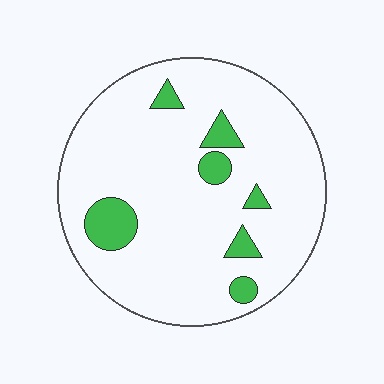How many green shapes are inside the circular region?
7.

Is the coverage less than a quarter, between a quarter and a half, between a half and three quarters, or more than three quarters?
Less than a quarter.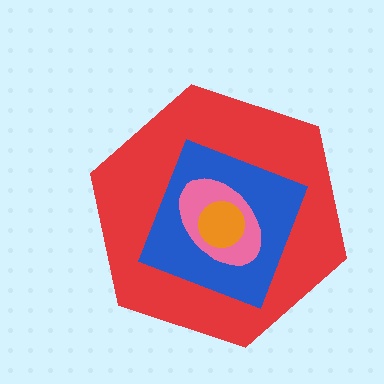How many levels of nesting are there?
4.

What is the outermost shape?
The red hexagon.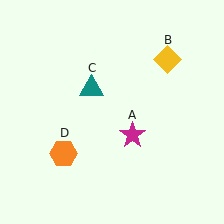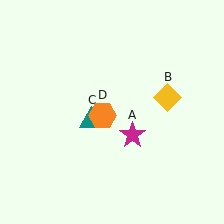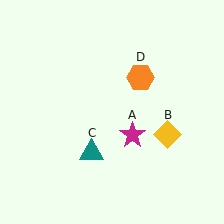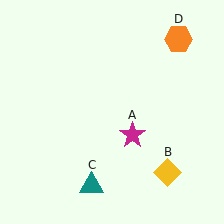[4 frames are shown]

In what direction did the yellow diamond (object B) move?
The yellow diamond (object B) moved down.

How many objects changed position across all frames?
3 objects changed position: yellow diamond (object B), teal triangle (object C), orange hexagon (object D).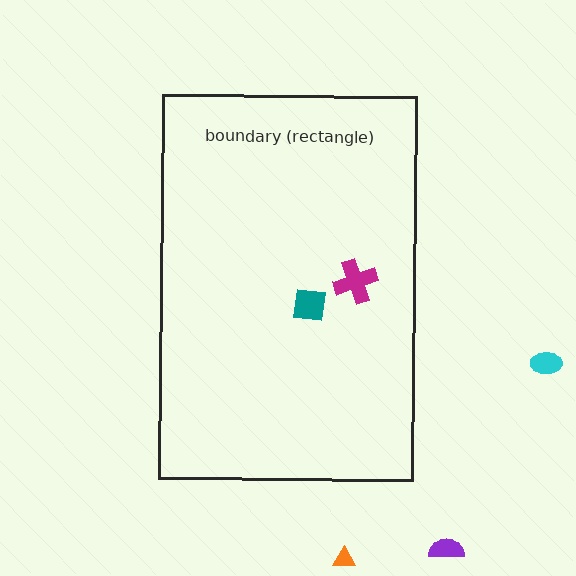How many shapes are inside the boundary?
2 inside, 3 outside.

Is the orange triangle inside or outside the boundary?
Outside.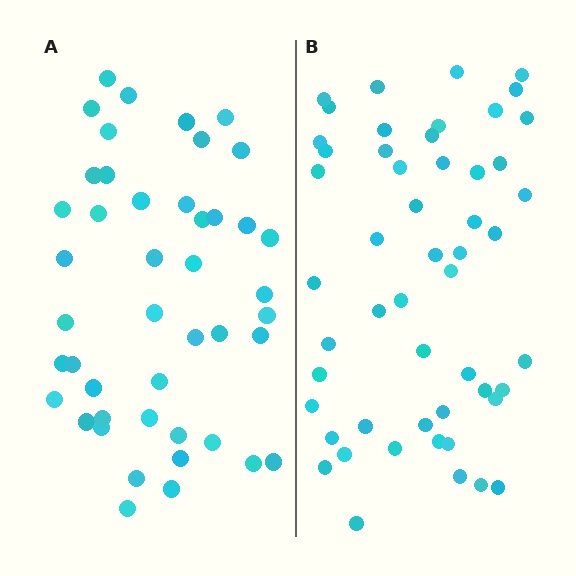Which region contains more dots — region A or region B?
Region B (the right region) has more dots.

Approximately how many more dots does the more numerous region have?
Region B has roughly 8 or so more dots than region A.